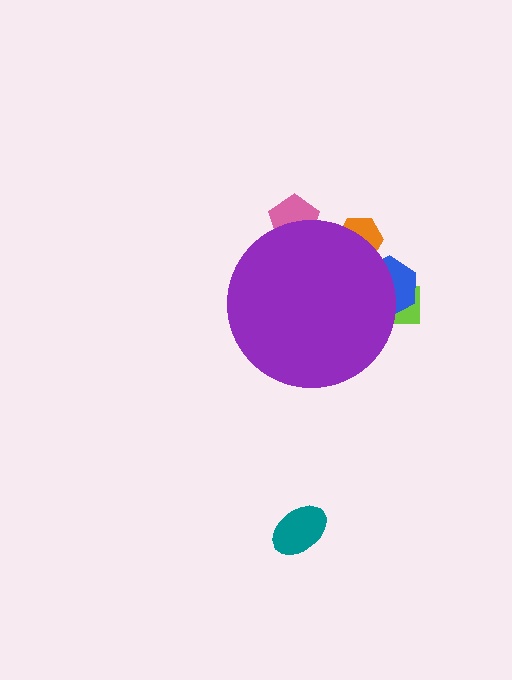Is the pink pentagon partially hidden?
Yes, the pink pentagon is partially hidden behind the purple circle.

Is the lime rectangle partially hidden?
Yes, the lime rectangle is partially hidden behind the purple circle.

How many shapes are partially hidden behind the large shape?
4 shapes are partially hidden.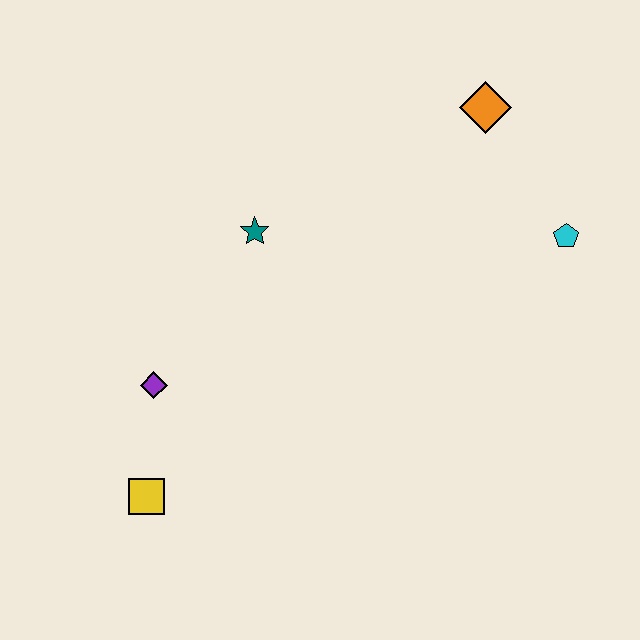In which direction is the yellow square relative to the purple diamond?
The yellow square is below the purple diamond.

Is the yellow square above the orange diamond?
No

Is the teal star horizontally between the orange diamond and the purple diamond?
Yes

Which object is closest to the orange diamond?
The cyan pentagon is closest to the orange diamond.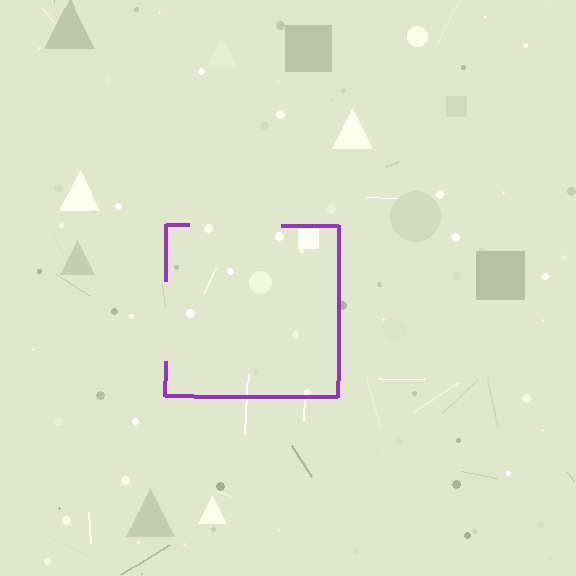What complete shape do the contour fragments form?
The contour fragments form a square.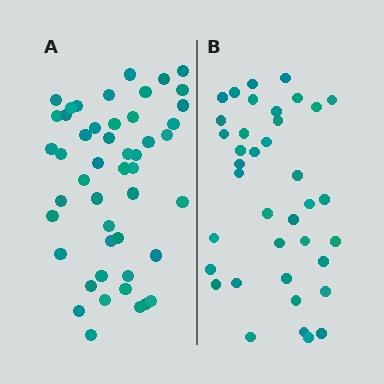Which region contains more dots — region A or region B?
Region A (the left region) has more dots.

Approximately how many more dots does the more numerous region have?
Region A has roughly 10 or so more dots than region B.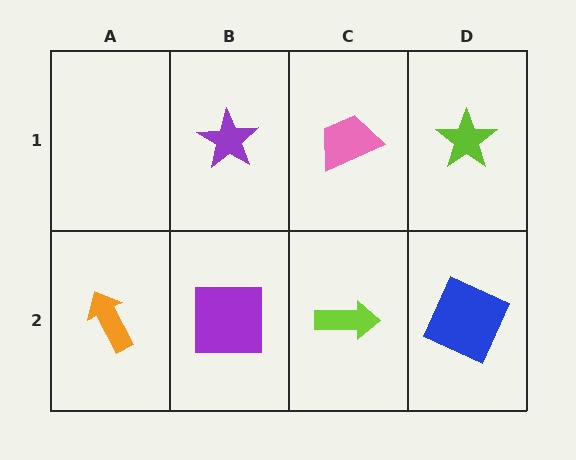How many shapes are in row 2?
4 shapes.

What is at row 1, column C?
A pink trapezoid.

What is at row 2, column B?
A purple square.